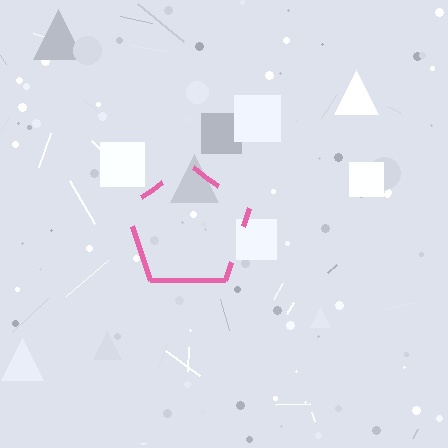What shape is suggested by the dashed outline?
The dashed outline suggests a pentagon.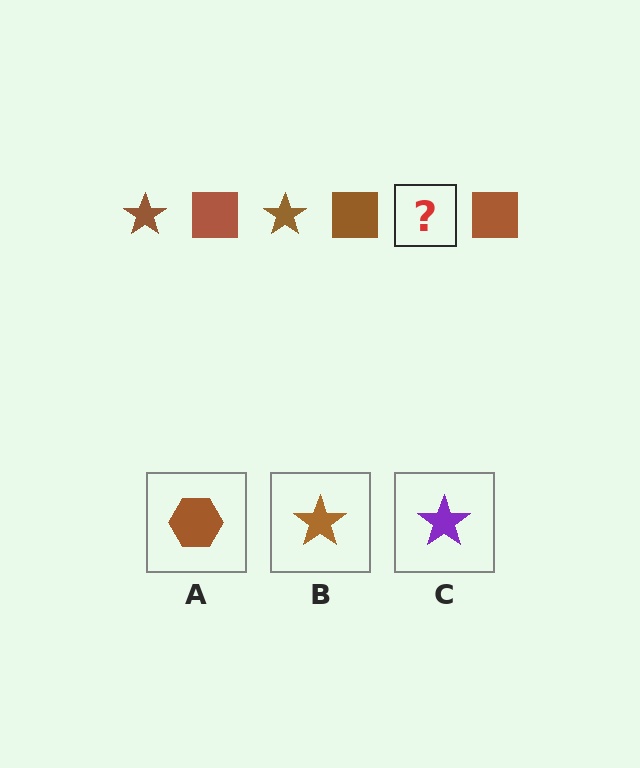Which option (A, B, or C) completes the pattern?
B.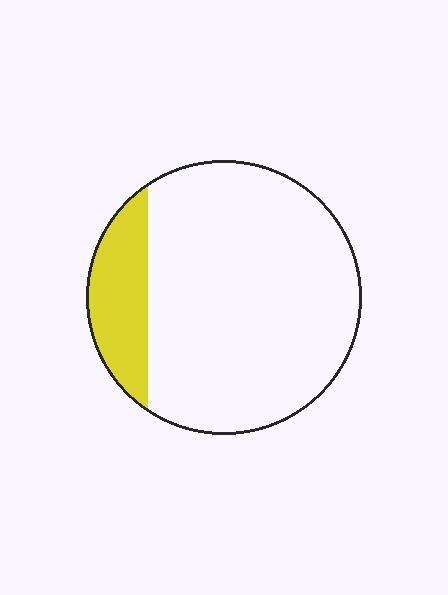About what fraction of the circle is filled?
About one sixth (1/6).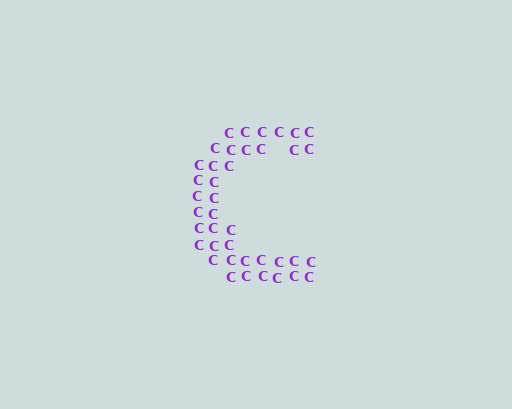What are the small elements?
The small elements are letter C's.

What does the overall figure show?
The overall figure shows the letter C.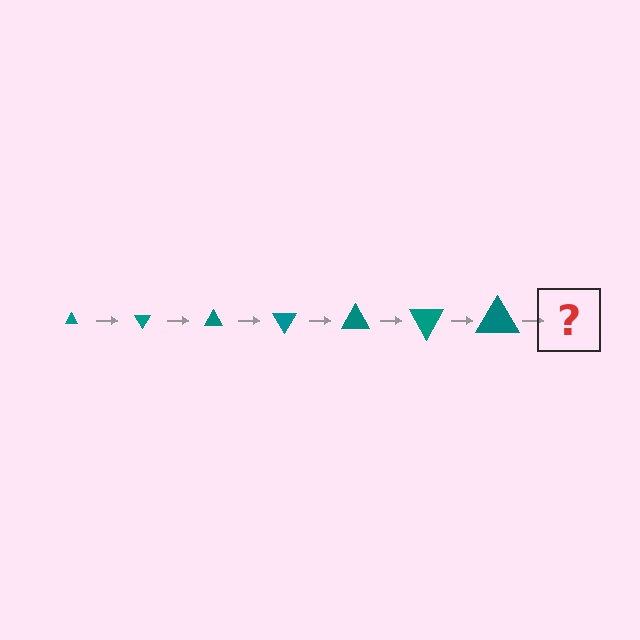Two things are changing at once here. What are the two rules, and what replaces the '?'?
The two rules are that the triangle grows larger each step and it rotates 60 degrees each step. The '?' should be a triangle, larger than the previous one and rotated 420 degrees from the start.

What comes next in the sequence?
The next element should be a triangle, larger than the previous one and rotated 420 degrees from the start.